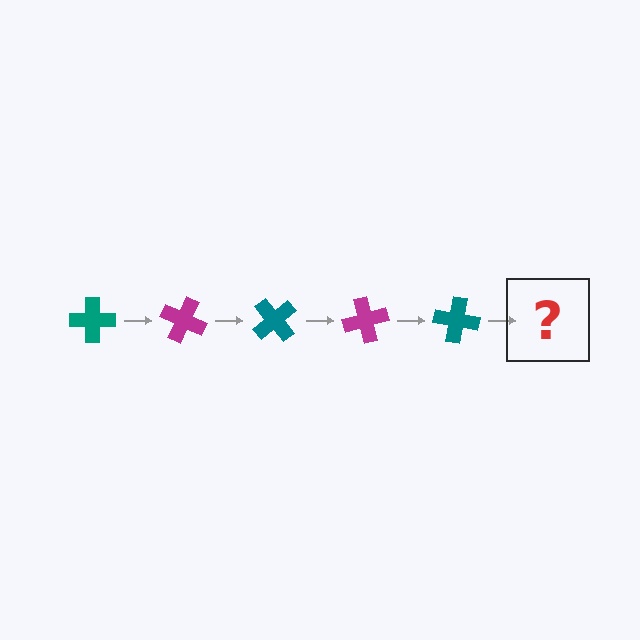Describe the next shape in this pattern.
It should be a magenta cross, rotated 125 degrees from the start.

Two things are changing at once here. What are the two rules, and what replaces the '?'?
The two rules are that it rotates 25 degrees each step and the color cycles through teal and magenta. The '?' should be a magenta cross, rotated 125 degrees from the start.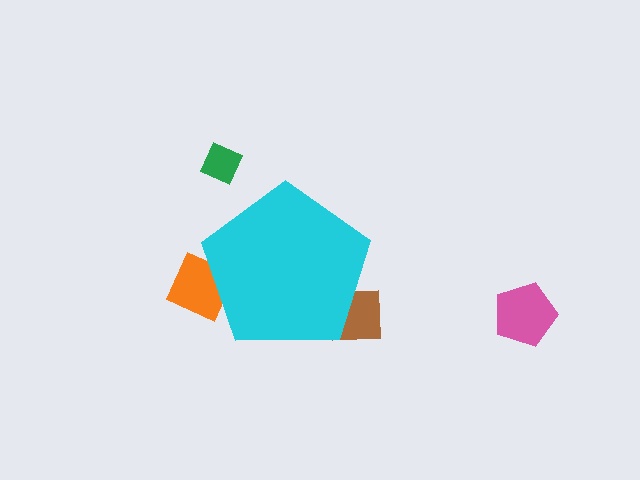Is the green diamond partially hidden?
No, the green diamond is fully visible.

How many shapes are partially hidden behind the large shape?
2 shapes are partially hidden.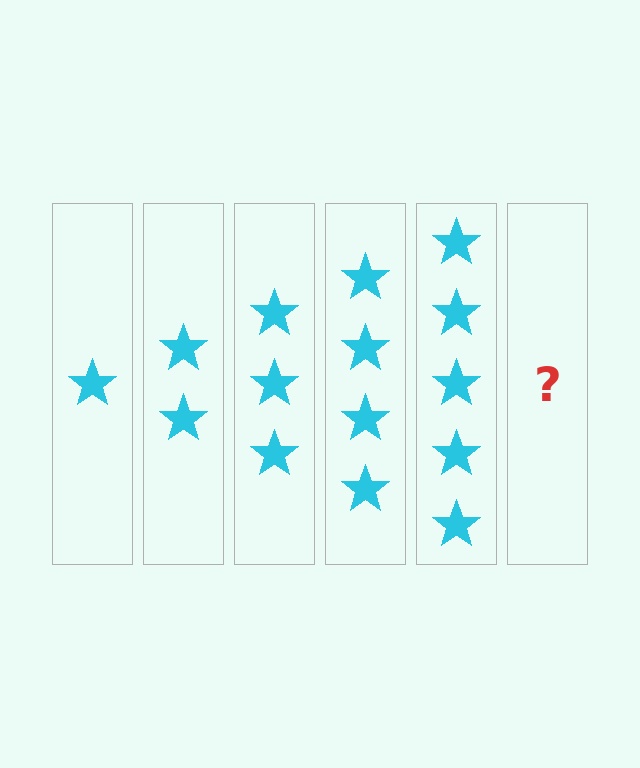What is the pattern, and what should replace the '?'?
The pattern is that each step adds one more star. The '?' should be 6 stars.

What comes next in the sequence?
The next element should be 6 stars.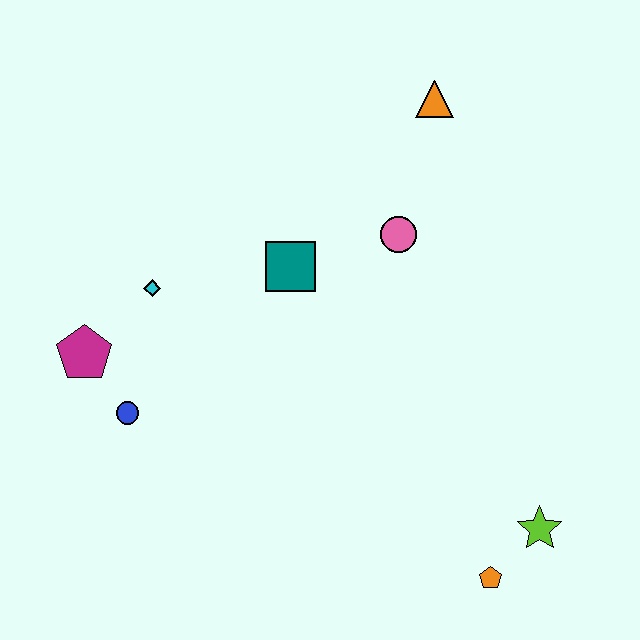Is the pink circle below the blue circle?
No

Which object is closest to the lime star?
The orange pentagon is closest to the lime star.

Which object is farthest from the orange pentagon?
The orange triangle is farthest from the orange pentagon.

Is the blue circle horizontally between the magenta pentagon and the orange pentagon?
Yes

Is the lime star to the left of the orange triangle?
No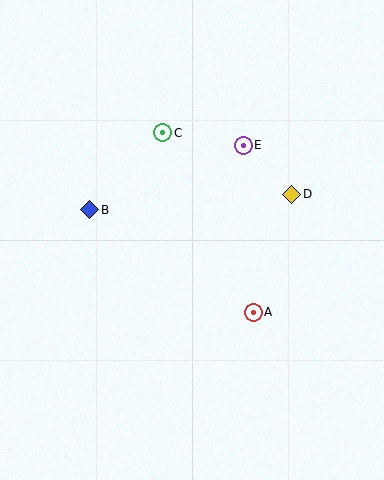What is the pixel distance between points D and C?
The distance between D and C is 143 pixels.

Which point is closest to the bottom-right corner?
Point A is closest to the bottom-right corner.